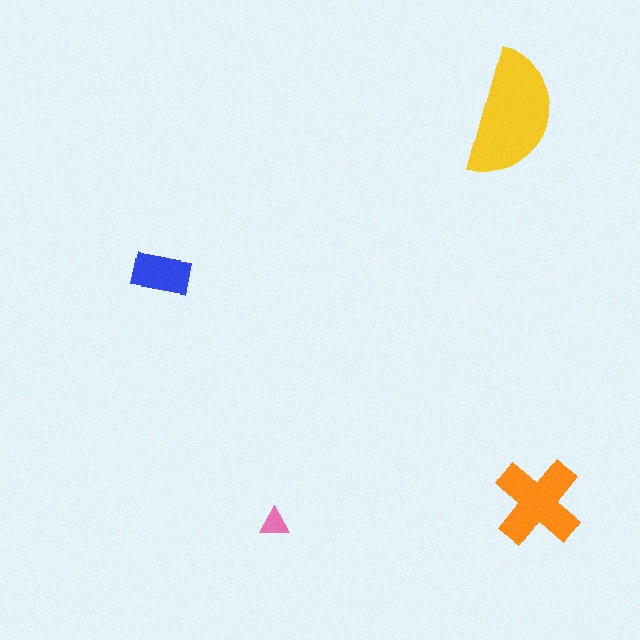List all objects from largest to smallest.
The yellow semicircle, the orange cross, the blue rectangle, the pink triangle.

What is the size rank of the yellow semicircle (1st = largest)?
1st.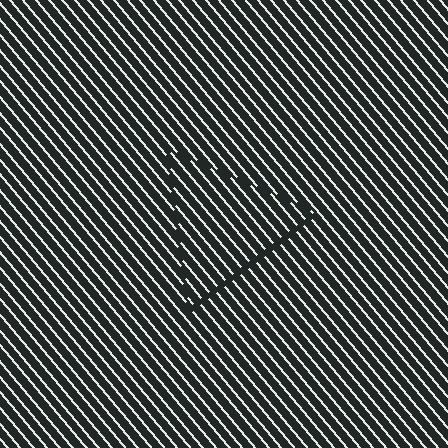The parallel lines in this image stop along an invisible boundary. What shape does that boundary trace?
An illusory triangle. The interior of the shape contains the same grating, shifted by half a period — the contour is defined by the phase discontinuity where line-ends from the inner and outer gratings abut.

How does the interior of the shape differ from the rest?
The interior of the shape contains the same grating, shifted by half a period — the contour is defined by the phase discontinuity where line-ends from the inner and outer gratings abut.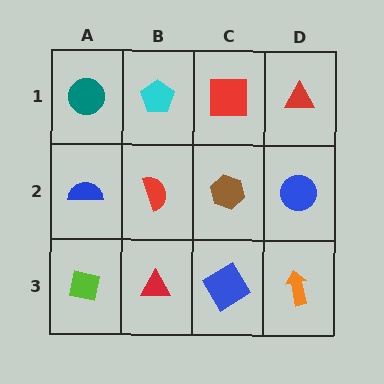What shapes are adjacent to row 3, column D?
A blue circle (row 2, column D), a blue diamond (row 3, column C).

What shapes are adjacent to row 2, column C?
A red square (row 1, column C), a blue diamond (row 3, column C), a red semicircle (row 2, column B), a blue circle (row 2, column D).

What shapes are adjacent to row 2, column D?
A red triangle (row 1, column D), an orange arrow (row 3, column D), a brown hexagon (row 2, column C).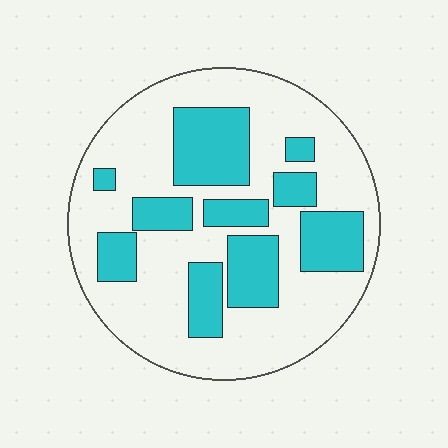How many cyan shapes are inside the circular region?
10.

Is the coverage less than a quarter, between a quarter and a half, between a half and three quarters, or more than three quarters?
Between a quarter and a half.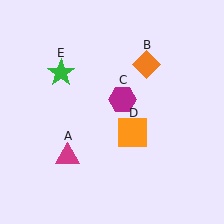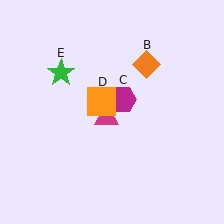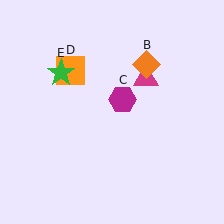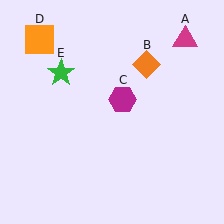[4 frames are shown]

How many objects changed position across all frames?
2 objects changed position: magenta triangle (object A), orange square (object D).